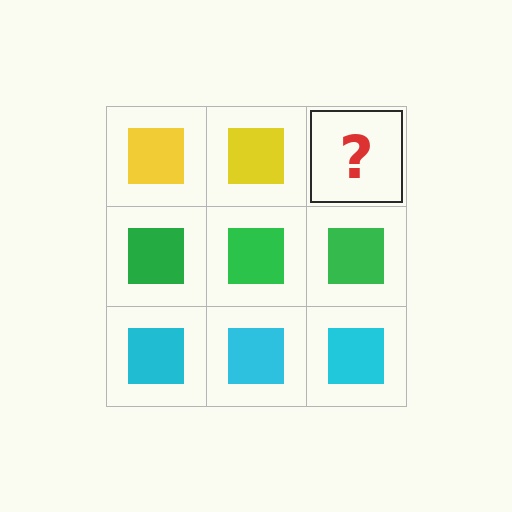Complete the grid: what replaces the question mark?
The question mark should be replaced with a yellow square.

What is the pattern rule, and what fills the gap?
The rule is that each row has a consistent color. The gap should be filled with a yellow square.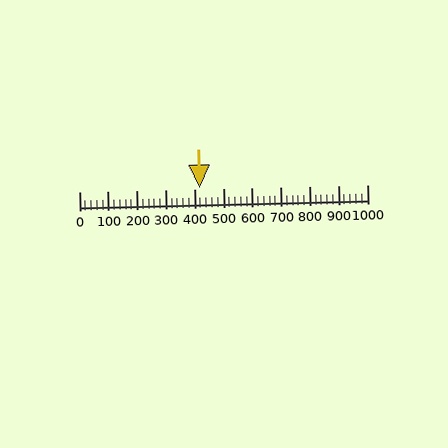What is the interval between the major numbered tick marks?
The major tick marks are spaced 100 units apart.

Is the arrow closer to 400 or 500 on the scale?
The arrow is closer to 400.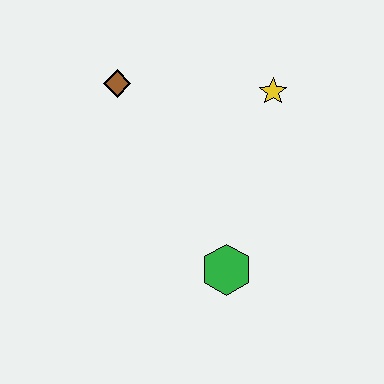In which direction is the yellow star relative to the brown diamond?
The yellow star is to the right of the brown diamond.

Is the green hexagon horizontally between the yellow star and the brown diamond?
Yes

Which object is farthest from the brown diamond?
The green hexagon is farthest from the brown diamond.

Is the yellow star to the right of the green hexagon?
Yes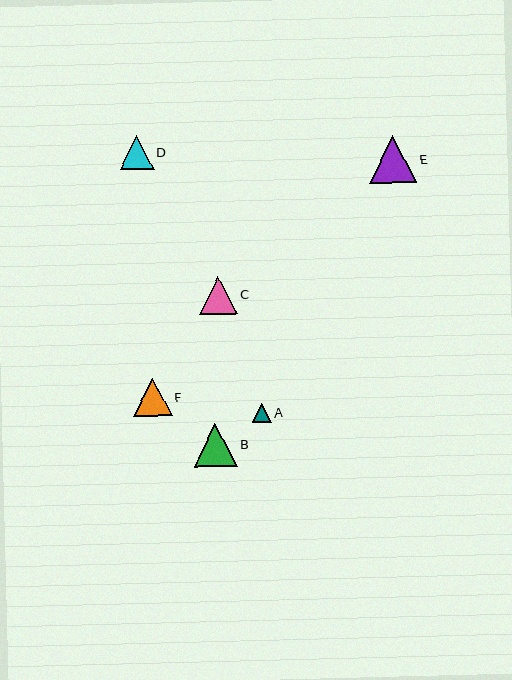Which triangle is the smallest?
Triangle A is the smallest with a size of approximately 19 pixels.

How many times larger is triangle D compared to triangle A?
Triangle D is approximately 1.8 times the size of triangle A.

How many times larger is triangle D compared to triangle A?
Triangle D is approximately 1.8 times the size of triangle A.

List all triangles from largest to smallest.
From largest to smallest: E, B, F, C, D, A.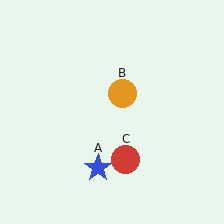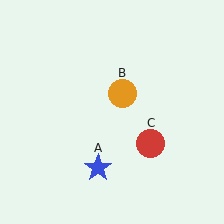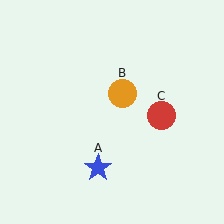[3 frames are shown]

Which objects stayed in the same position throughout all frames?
Blue star (object A) and orange circle (object B) remained stationary.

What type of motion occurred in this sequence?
The red circle (object C) rotated counterclockwise around the center of the scene.